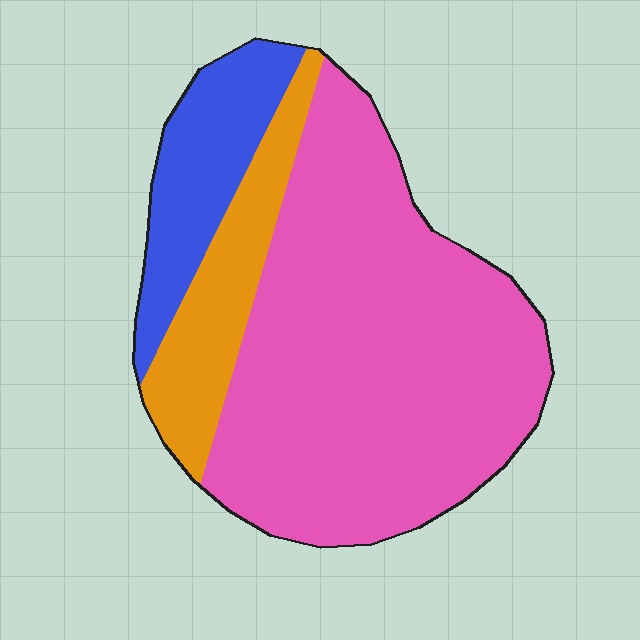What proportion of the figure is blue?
Blue covers around 15% of the figure.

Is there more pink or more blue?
Pink.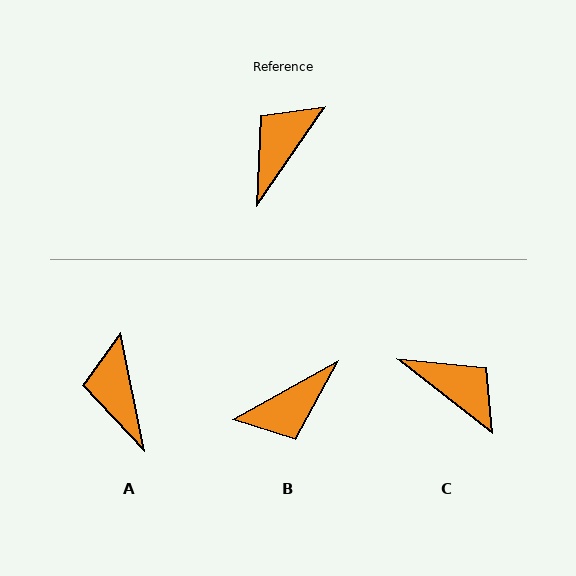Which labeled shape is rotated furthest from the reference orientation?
B, about 154 degrees away.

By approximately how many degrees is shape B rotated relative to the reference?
Approximately 154 degrees counter-clockwise.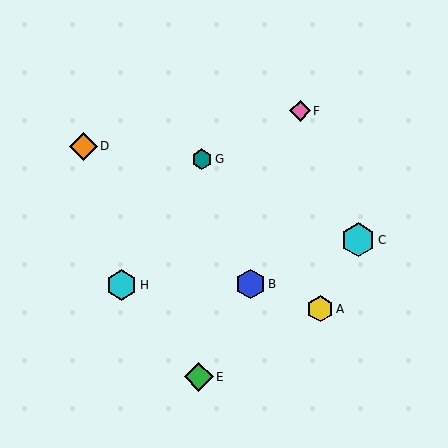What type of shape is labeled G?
Shape G is a teal hexagon.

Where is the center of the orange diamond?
The center of the orange diamond is at (83, 146).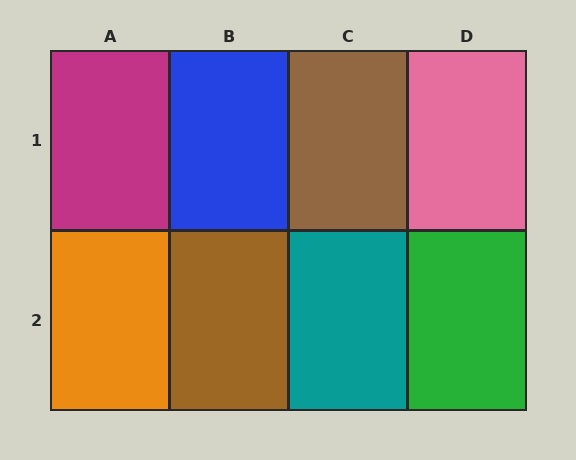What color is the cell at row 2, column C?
Teal.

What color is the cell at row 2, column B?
Brown.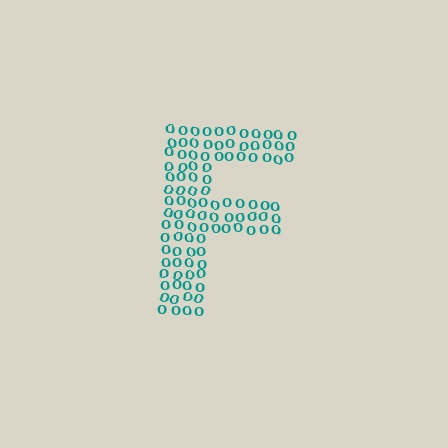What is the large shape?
The large shape is the letter F.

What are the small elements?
The small elements are letter O's.